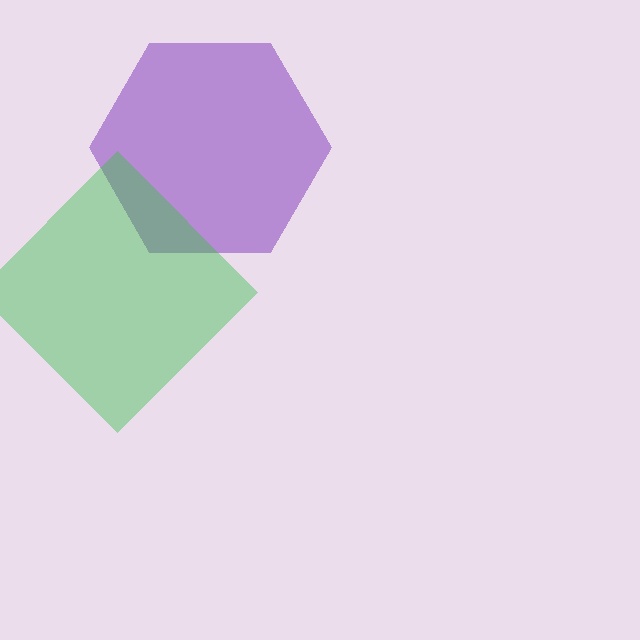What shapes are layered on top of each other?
The layered shapes are: a purple hexagon, a green diamond.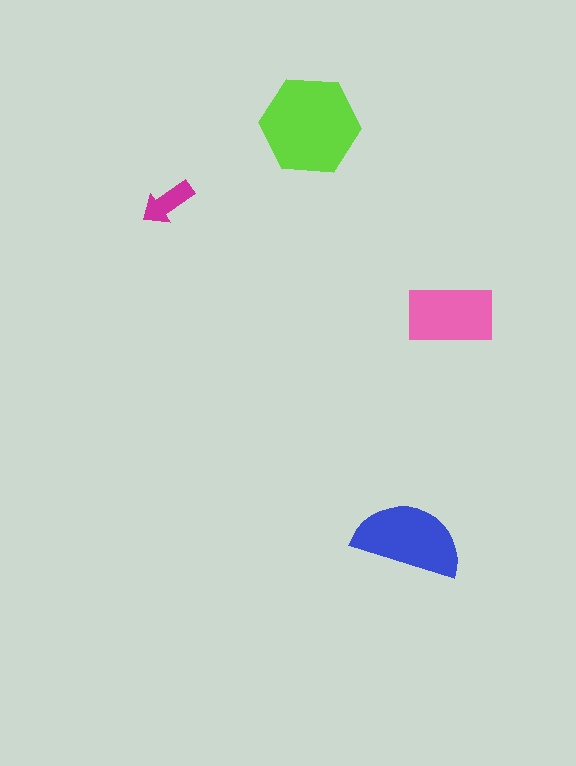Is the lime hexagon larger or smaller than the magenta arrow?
Larger.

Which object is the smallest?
The magenta arrow.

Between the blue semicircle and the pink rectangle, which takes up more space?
The blue semicircle.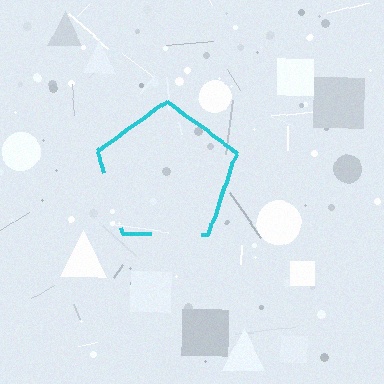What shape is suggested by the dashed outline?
The dashed outline suggests a pentagon.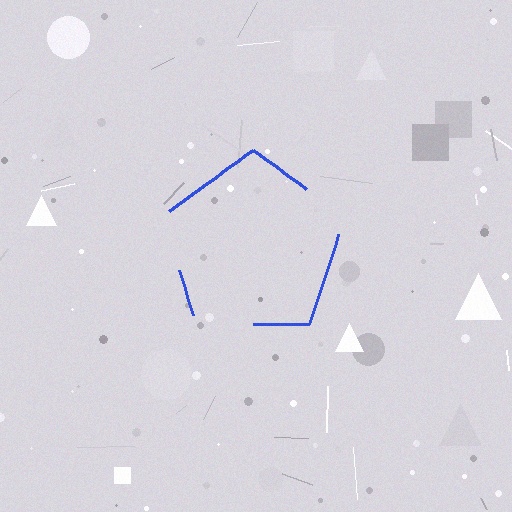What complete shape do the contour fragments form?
The contour fragments form a pentagon.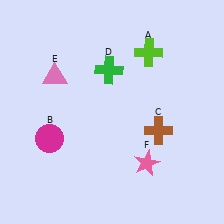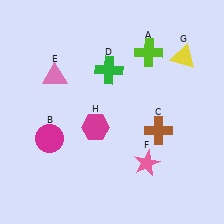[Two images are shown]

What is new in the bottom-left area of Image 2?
A magenta hexagon (H) was added in the bottom-left area of Image 2.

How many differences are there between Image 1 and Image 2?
There are 2 differences between the two images.